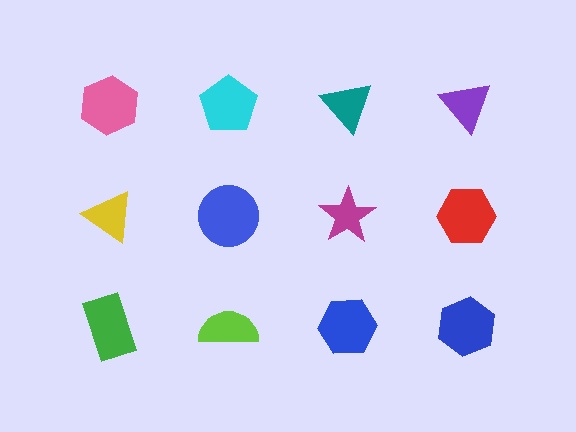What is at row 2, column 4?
A red hexagon.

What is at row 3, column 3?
A blue hexagon.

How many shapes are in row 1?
4 shapes.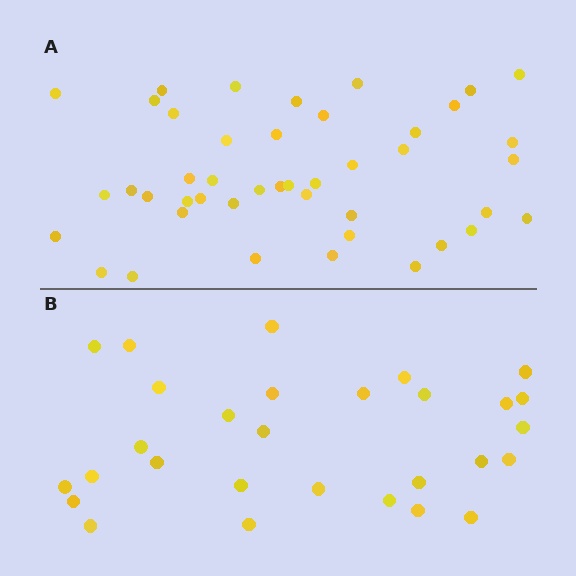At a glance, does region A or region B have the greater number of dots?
Region A (the top region) has more dots.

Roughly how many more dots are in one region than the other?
Region A has approximately 15 more dots than region B.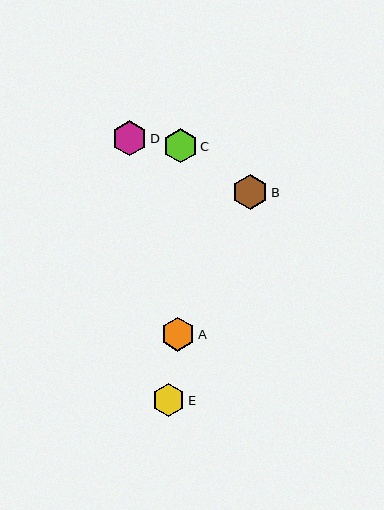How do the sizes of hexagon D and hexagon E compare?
Hexagon D and hexagon E are approximately the same size.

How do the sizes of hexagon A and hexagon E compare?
Hexagon A and hexagon E are approximately the same size.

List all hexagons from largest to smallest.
From largest to smallest: B, D, C, A, E.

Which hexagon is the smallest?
Hexagon E is the smallest with a size of approximately 33 pixels.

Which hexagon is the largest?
Hexagon B is the largest with a size of approximately 35 pixels.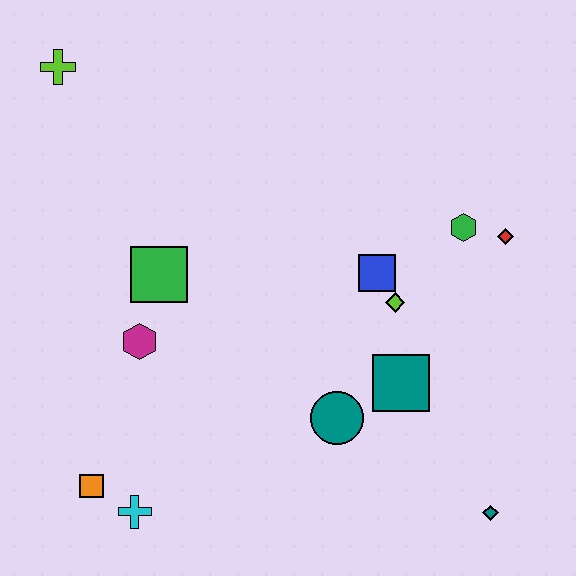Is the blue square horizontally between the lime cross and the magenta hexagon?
No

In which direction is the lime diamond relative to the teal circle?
The lime diamond is above the teal circle.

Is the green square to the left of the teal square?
Yes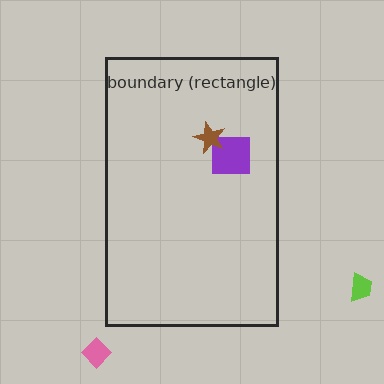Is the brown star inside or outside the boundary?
Inside.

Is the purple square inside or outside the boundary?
Inside.